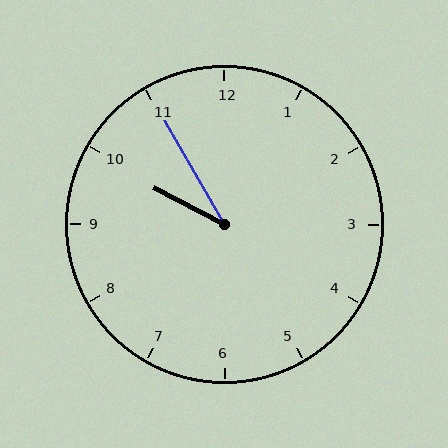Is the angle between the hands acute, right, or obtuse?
It is acute.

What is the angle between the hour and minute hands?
Approximately 32 degrees.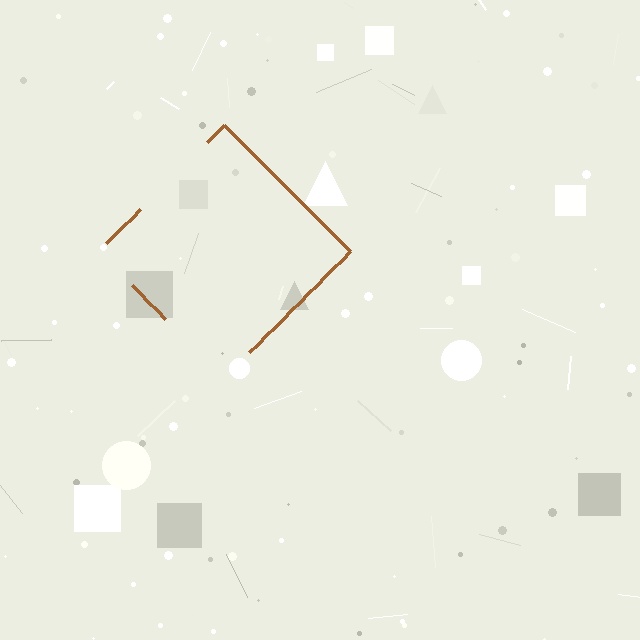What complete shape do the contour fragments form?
The contour fragments form a diamond.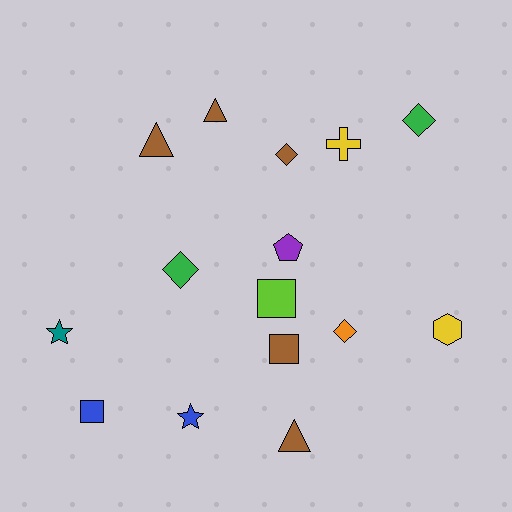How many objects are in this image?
There are 15 objects.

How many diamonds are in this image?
There are 4 diamonds.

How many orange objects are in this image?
There is 1 orange object.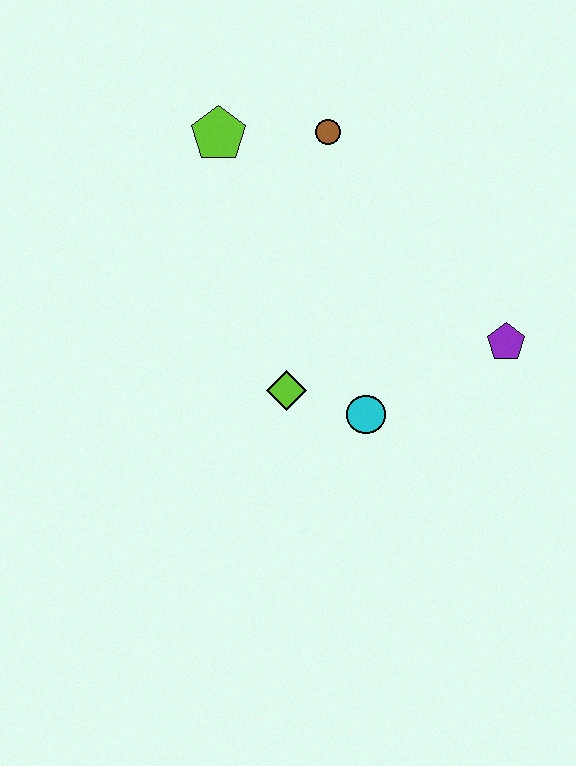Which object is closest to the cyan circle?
The lime diamond is closest to the cyan circle.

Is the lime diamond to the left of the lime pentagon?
No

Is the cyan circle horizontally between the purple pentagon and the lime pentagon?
Yes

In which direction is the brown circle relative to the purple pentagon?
The brown circle is above the purple pentagon.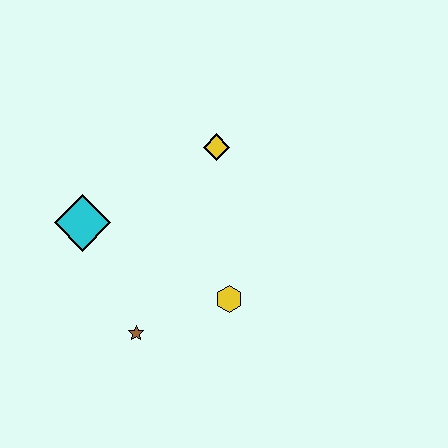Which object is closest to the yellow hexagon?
The brown star is closest to the yellow hexagon.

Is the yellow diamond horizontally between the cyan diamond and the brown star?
No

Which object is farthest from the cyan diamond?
The yellow hexagon is farthest from the cyan diamond.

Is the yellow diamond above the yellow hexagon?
Yes